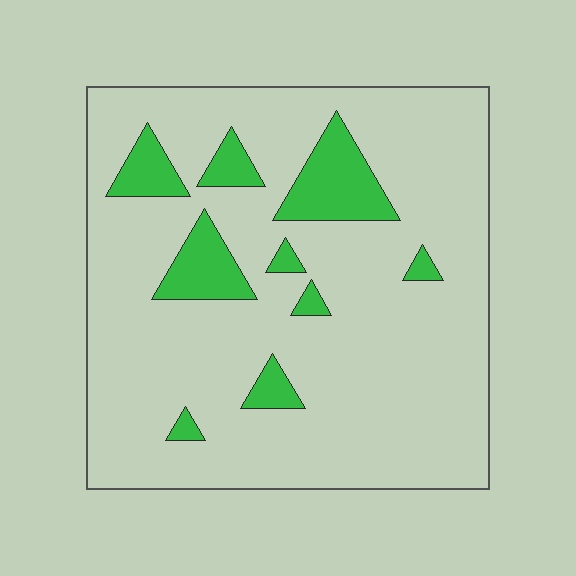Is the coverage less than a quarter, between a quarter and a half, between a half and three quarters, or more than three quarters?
Less than a quarter.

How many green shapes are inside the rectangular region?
9.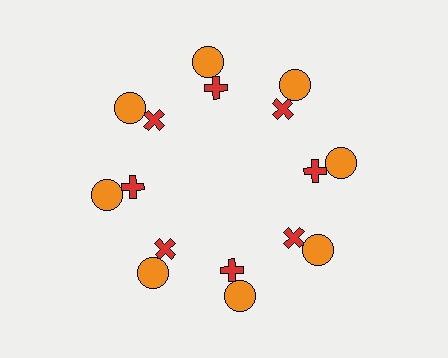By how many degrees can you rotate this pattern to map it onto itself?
The pattern maps onto itself every 45 degrees of rotation.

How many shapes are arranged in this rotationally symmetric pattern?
There are 16 shapes, arranged in 8 groups of 2.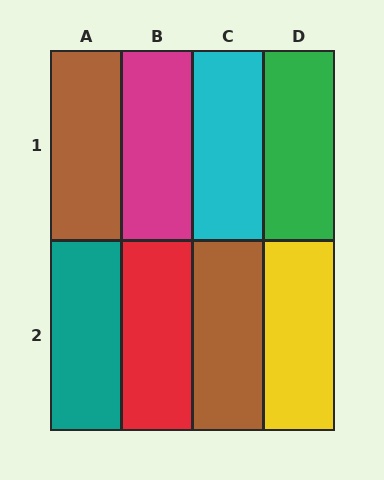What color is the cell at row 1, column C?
Cyan.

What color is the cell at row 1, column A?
Brown.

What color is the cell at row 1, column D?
Green.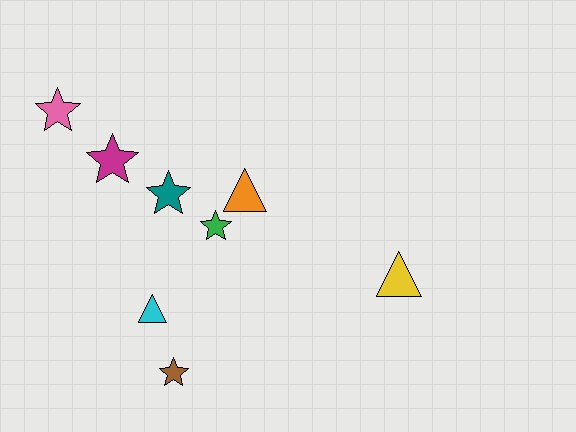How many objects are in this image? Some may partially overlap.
There are 8 objects.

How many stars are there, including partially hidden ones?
There are 5 stars.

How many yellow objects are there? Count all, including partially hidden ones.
There is 1 yellow object.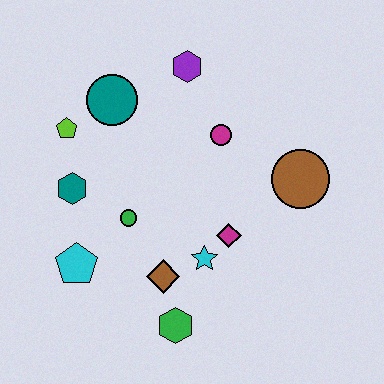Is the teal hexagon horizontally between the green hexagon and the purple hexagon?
No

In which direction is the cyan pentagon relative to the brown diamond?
The cyan pentagon is to the left of the brown diamond.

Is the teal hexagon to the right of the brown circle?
No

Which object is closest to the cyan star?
The magenta diamond is closest to the cyan star.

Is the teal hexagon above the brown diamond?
Yes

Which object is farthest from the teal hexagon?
The brown circle is farthest from the teal hexagon.